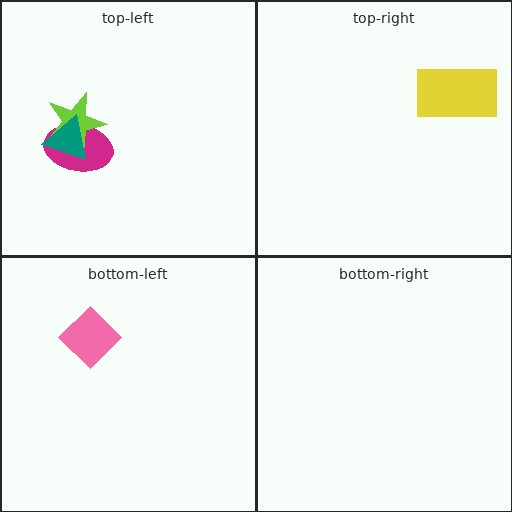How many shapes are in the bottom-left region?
1.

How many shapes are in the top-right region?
1.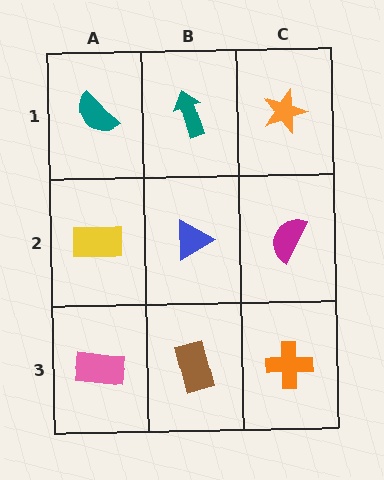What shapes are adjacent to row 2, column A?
A teal semicircle (row 1, column A), a pink rectangle (row 3, column A), a blue triangle (row 2, column B).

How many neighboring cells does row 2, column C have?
3.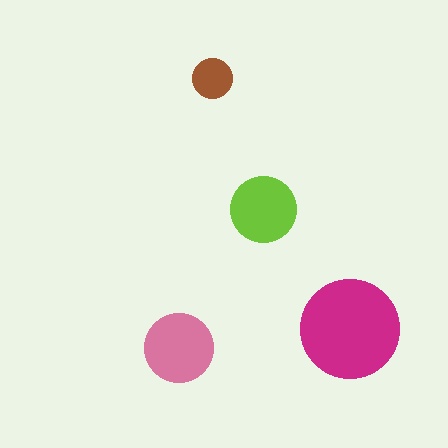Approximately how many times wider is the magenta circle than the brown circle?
About 2.5 times wider.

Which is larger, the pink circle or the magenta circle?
The magenta one.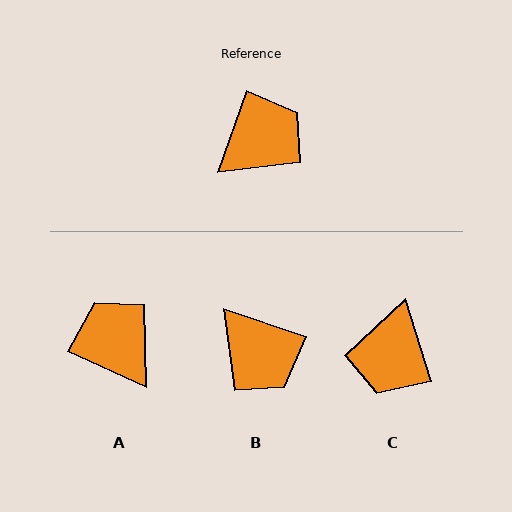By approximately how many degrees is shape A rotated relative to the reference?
Approximately 85 degrees counter-clockwise.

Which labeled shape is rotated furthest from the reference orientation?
C, about 143 degrees away.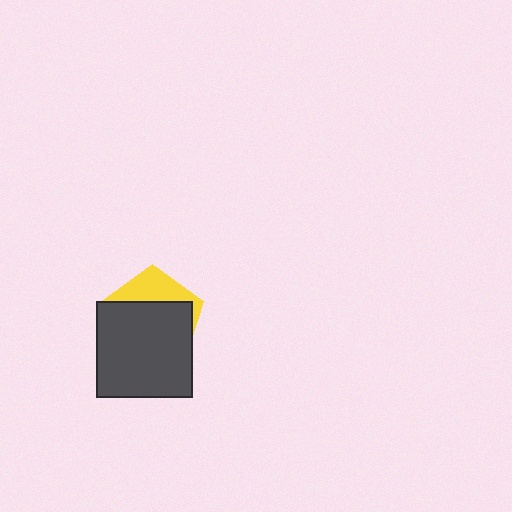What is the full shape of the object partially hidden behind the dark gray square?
The partially hidden object is a yellow pentagon.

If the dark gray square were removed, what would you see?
You would see the complete yellow pentagon.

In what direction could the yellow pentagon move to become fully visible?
The yellow pentagon could move up. That would shift it out from behind the dark gray square entirely.